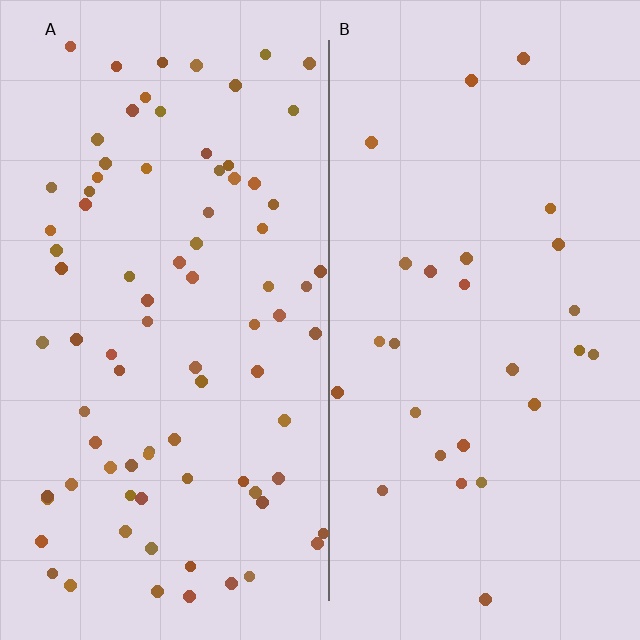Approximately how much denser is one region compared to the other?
Approximately 3.1× — region A over region B.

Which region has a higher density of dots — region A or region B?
A (the left).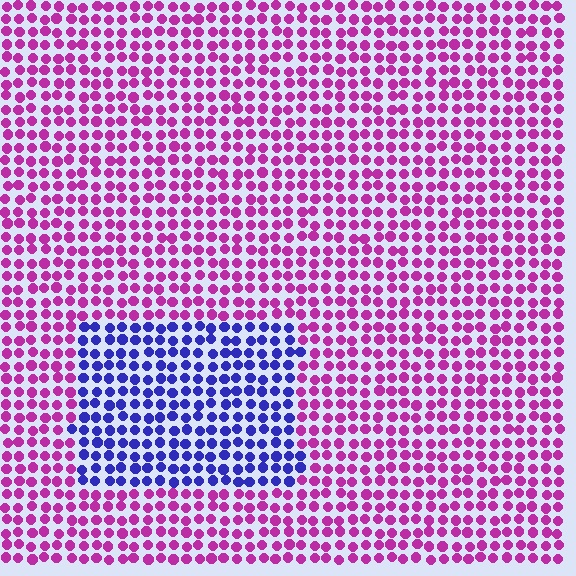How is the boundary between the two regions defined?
The boundary is defined purely by a slight shift in hue (about 69 degrees). Spacing, size, and orientation are identical on both sides.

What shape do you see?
I see a rectangle.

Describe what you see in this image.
The image is filled with small magenta elements in a uniform arrangement. A rectangle-shaped region is visible where the elements are tinted to a slightly different hue, forming a subtle color boundary.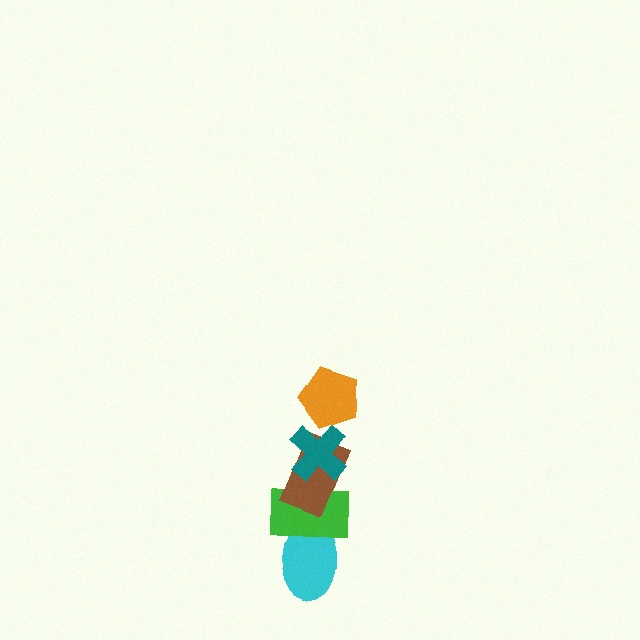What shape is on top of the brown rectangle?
The teal cross is on top of the brown rectangle.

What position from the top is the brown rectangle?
The brown rectangle is 3rd from the top.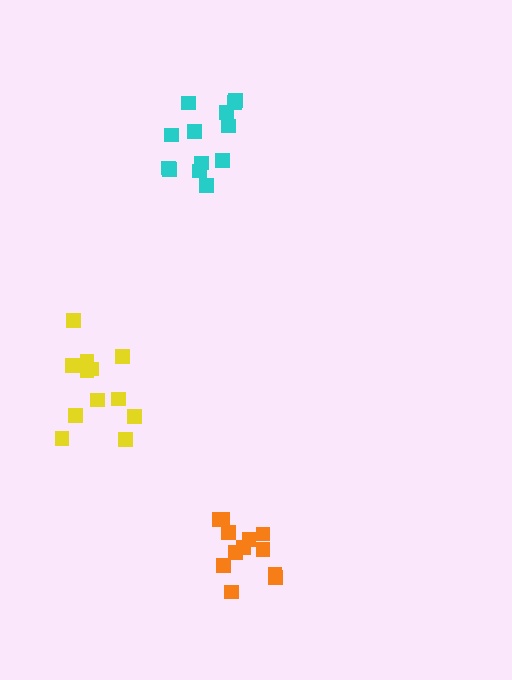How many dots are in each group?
Group 1: 12 dots, Group 2: 13 dots, Group 3: 12 dots (37 total).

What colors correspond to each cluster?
The clusters are colored: yellow, cyan, orange.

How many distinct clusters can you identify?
There are 3 distinct clusters.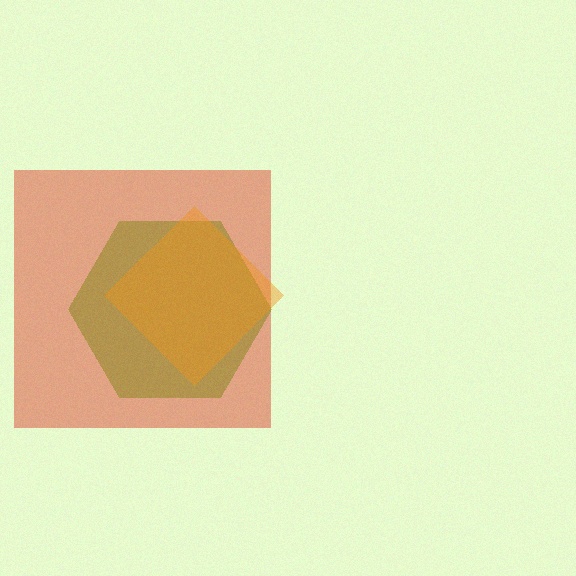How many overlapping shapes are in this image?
There are 3 overlapping shapes in the image.